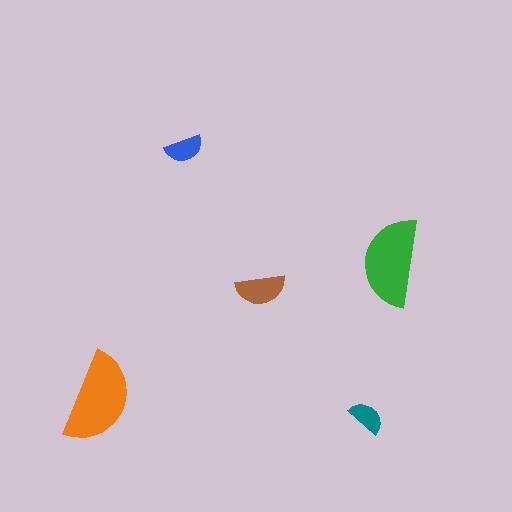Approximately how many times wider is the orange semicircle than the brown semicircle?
About 2 times wider.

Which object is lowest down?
The teal semicircle is bottommost.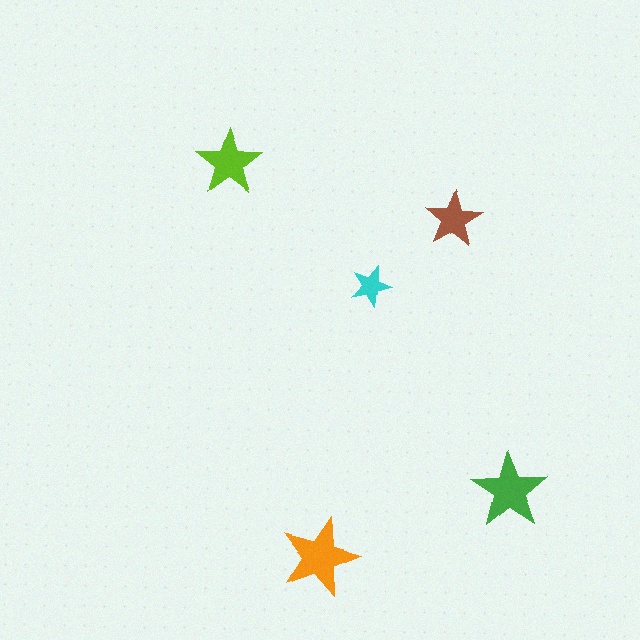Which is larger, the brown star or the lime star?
The lime one.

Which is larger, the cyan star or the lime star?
The lime one.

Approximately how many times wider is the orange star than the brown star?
About 1.5 times wider.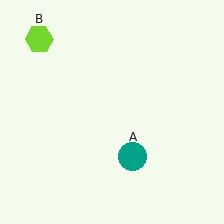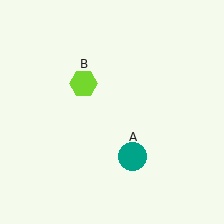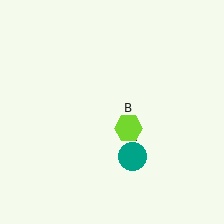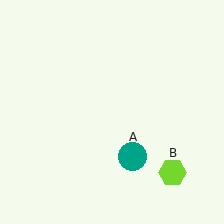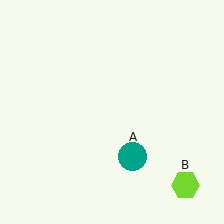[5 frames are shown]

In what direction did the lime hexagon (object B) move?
The lime hexagon (object B) moved down and to the right.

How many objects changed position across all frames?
1 object changed position: lime hexagon (object B).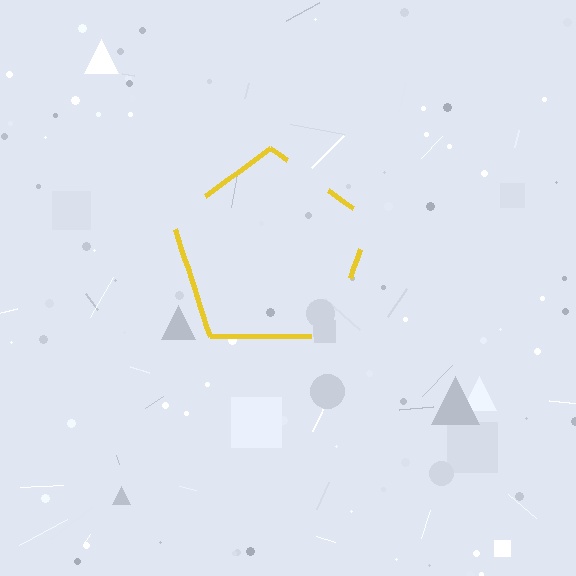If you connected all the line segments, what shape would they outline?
They would outline a pentagon.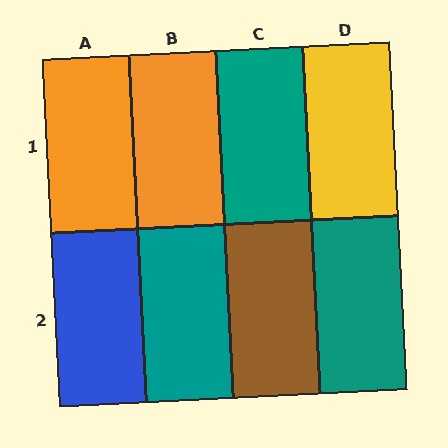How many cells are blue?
1 cell is blue.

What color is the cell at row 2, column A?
Blue.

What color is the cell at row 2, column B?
Teal.